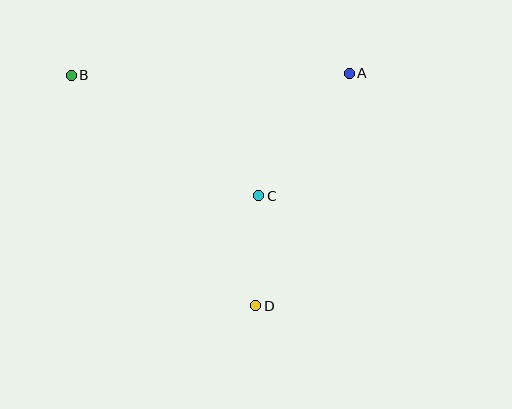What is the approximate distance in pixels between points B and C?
The distance between B and C is approximately 223 pixels.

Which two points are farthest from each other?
Points B and D are farthest from each other.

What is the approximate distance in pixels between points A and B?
The distance between A and B is approximately 278 pixels.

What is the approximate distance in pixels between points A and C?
The distance between A and C is approximately 153 pixels.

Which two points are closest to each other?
Points C and D are closest to each other.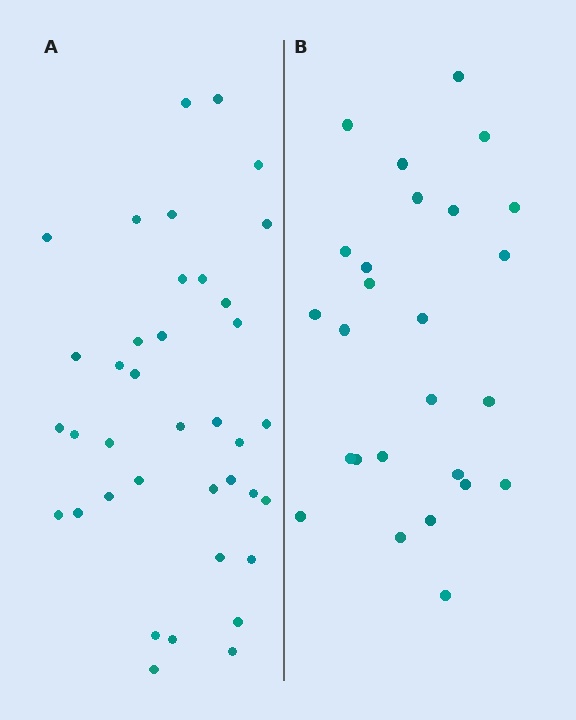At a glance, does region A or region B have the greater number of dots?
Region A (the left region) has more dots.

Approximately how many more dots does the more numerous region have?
Region A has roughly 12 or so more dots than region B.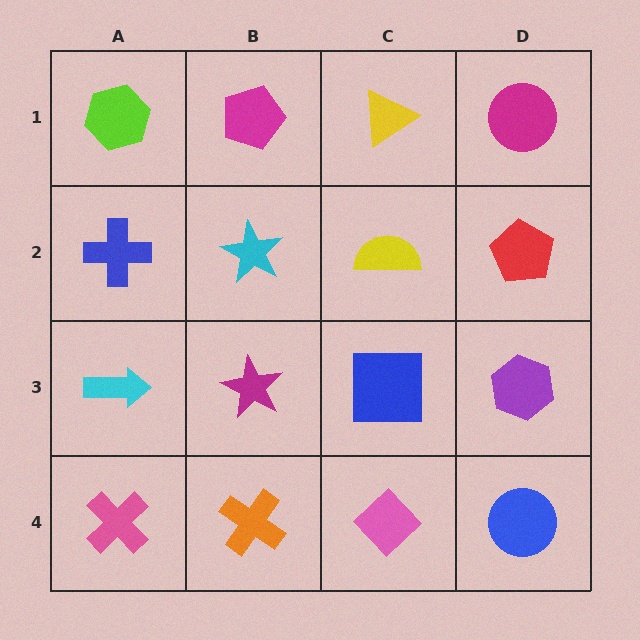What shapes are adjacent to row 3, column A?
A blue cross (row 2, column A), a pink cross (row 4, column A), a magenta star (row 3, column B).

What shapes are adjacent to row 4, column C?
A blue square (row 3, column C), an orange cross (row 4, column B), a blue circle (row 4, column D).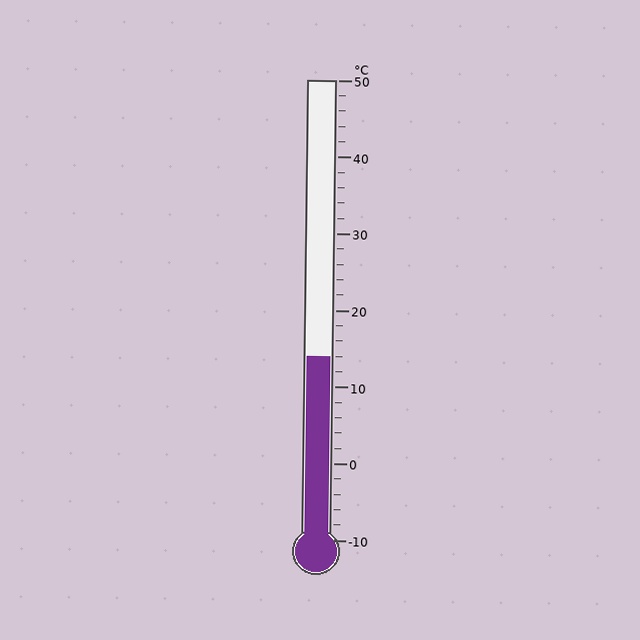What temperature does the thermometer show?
The thermometer shows approximately 14°C.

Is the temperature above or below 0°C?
The temperature is above 0°C.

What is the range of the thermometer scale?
The thermometer scale ranges from -10°C to 50°C.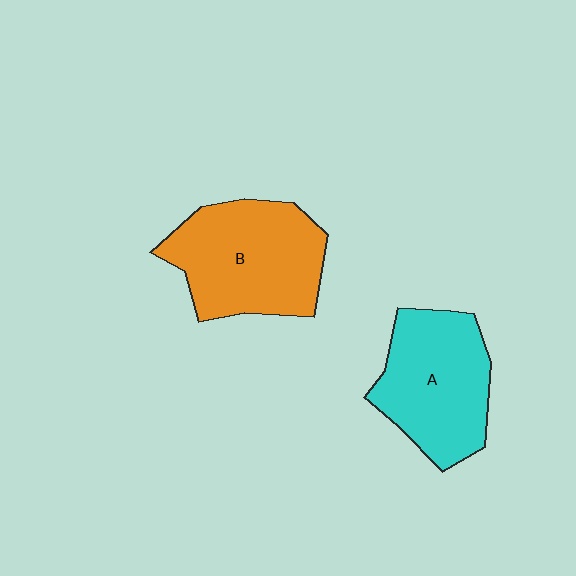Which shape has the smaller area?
Shape A (cyan).